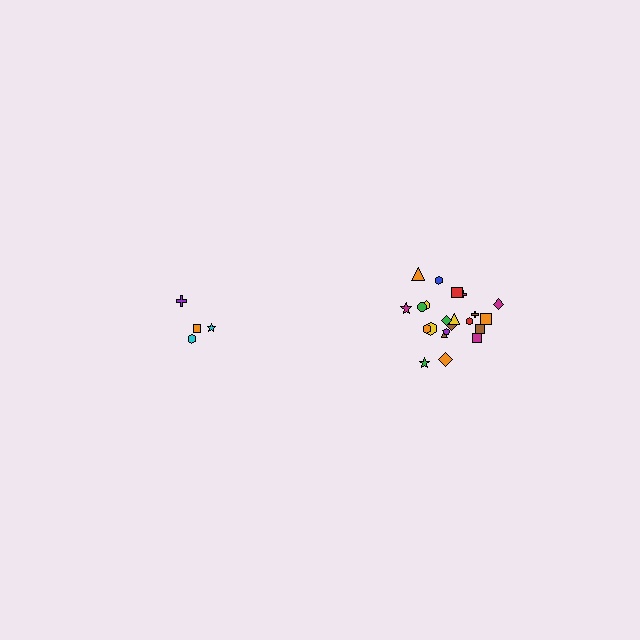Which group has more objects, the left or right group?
The right group.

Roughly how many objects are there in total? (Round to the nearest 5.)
Roughly 25 objects in total.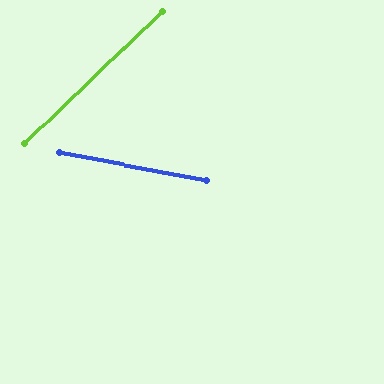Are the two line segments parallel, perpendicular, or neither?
Neither parallel nor perpendicular — they differ by about 55°.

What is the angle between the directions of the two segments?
Approximately 55 degrees.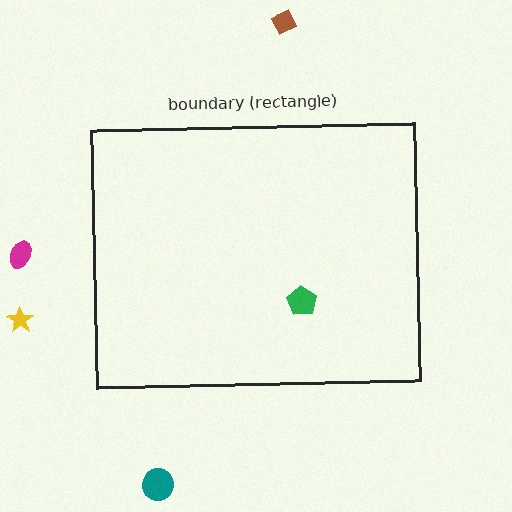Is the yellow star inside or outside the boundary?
Outside.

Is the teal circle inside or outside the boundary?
Outside.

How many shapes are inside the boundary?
1 inside, 4 outside.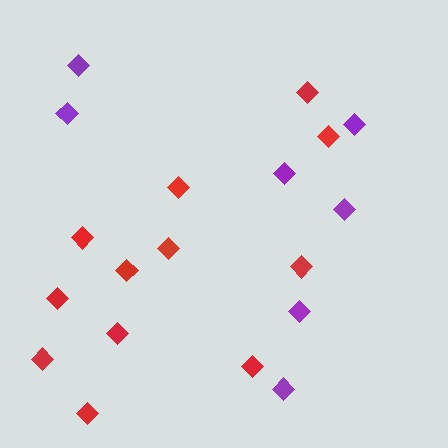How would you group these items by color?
There are 2 groups: one group of purple diamonds (7) and one group of red diamonds (12).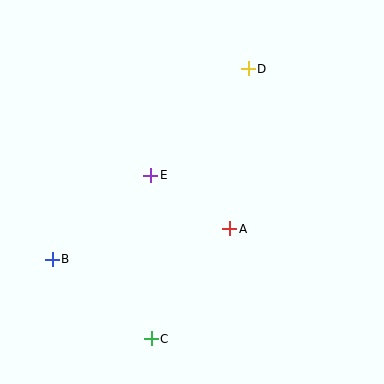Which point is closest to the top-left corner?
Point E is closest to the top-left corner.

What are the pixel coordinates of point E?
Point E is at (151, 175).